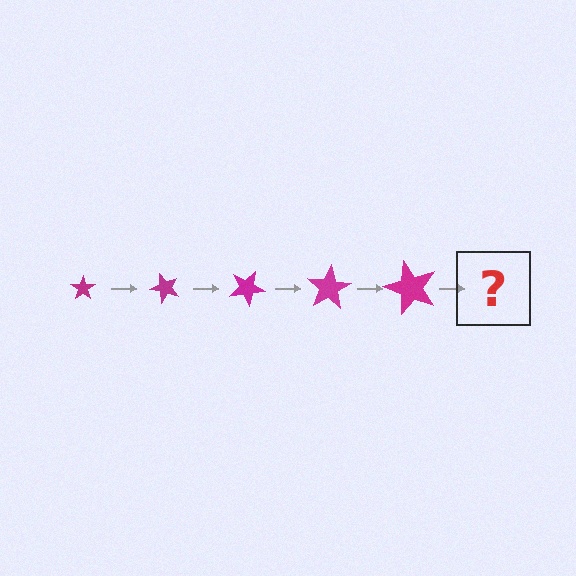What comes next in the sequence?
The next element should be a star, larger than the previous one and rotated 250 degrees from the start.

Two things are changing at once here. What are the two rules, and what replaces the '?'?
The two rules are that the star grows larger each step and it rotates 50 degrees each step. The '?' should be a star, larger than the previous one and rotated 250 degrees from the start.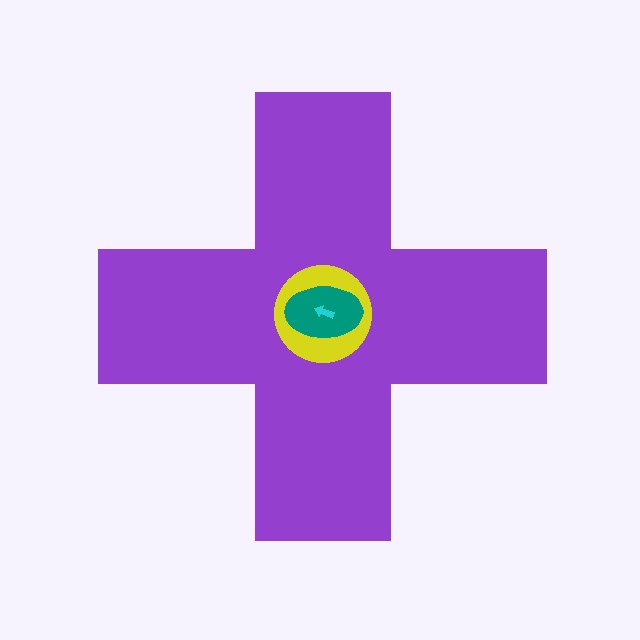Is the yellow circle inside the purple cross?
Yes.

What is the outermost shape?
The purple cross.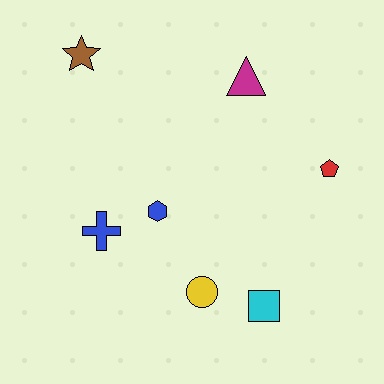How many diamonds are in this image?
There are no diamonds.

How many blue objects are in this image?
There are 2 blue objects.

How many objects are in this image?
There are 7 objects.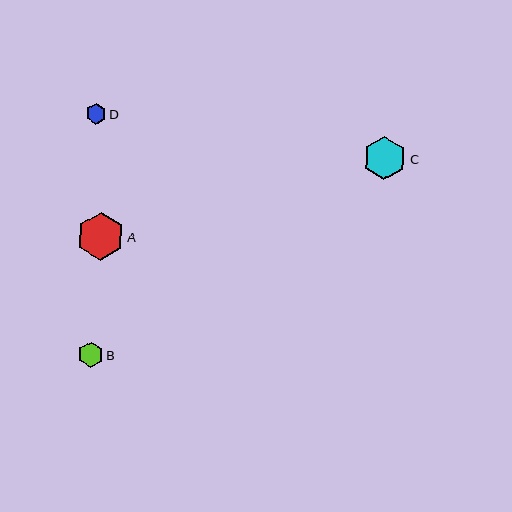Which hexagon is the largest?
Hexagon A is the largest with a size of approximately 48 pixels.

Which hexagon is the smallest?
Hexagon D is the smallest with a size of approximately 20 pixels.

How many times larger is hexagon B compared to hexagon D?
Hexagon B is approximately 1.2 times the size of hexagon D.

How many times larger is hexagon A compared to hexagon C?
Hexagon A is approximately 1.1 times the size of hexagon C.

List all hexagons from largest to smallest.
From largest to smallest: A, C, B, D.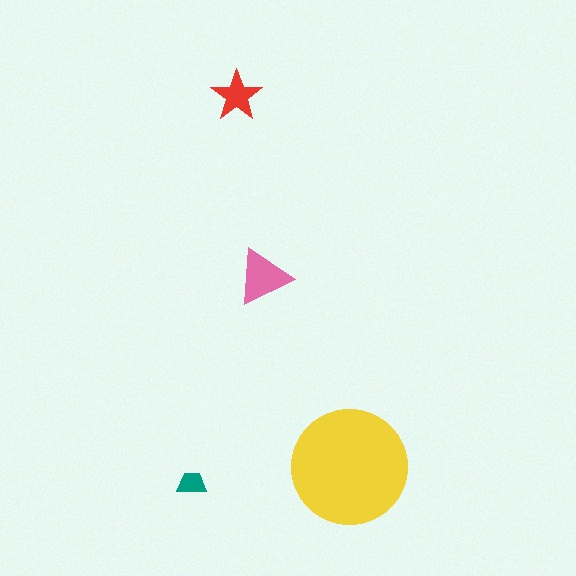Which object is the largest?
The yellow circle.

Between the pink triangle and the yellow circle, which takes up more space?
The yellow circle.